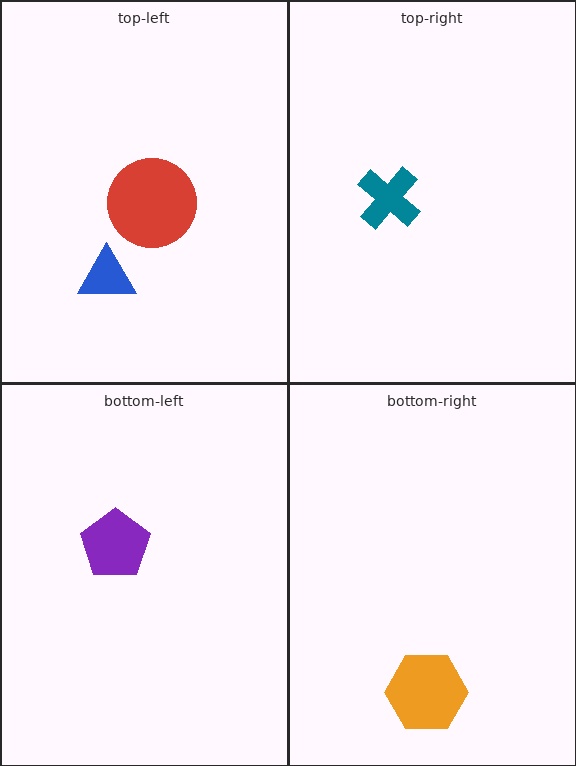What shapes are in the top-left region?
The blue triangle, the red circle.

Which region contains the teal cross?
The top-right region.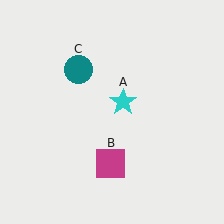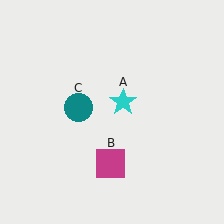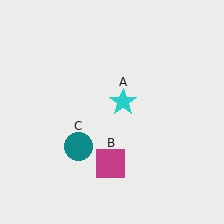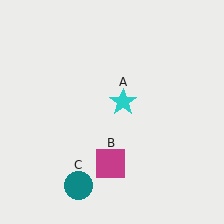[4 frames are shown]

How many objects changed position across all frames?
1 object changed position: teal circle (object C).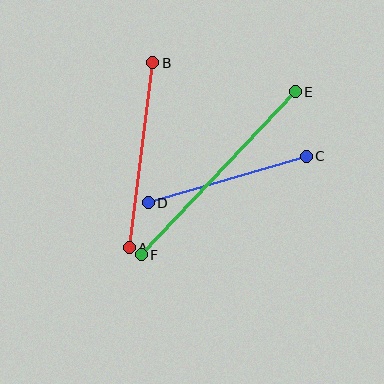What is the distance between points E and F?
The distance is approximately 224 pixels.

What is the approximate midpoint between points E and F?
The midpoint is at approximately (218, 173) pixels.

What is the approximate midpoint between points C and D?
The midpoint is at approximately (227, 180) pixels.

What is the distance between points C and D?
The distance is approximately 165 pixels.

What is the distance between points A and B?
The distance is approximately 187 pixels.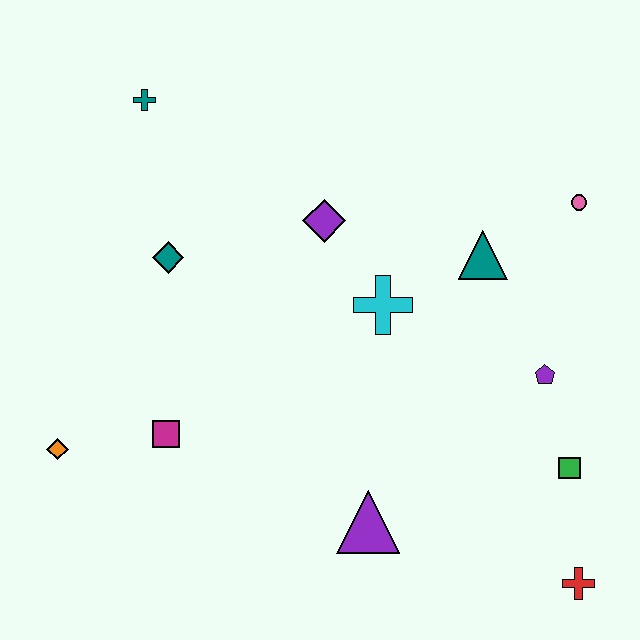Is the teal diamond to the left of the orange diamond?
No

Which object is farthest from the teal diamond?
The red cross is farthest from the teal diamond.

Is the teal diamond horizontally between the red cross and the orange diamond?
Yes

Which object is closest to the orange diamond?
The magenta square is closest to the orange diamond.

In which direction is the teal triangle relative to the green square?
The teal triangle is above the green square.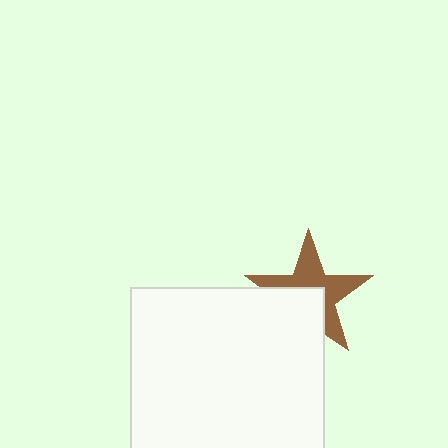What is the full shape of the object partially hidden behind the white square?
The partially hidden object is a brown star.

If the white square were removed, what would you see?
You would see the complete brown star.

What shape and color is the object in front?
The object in front is a white square.